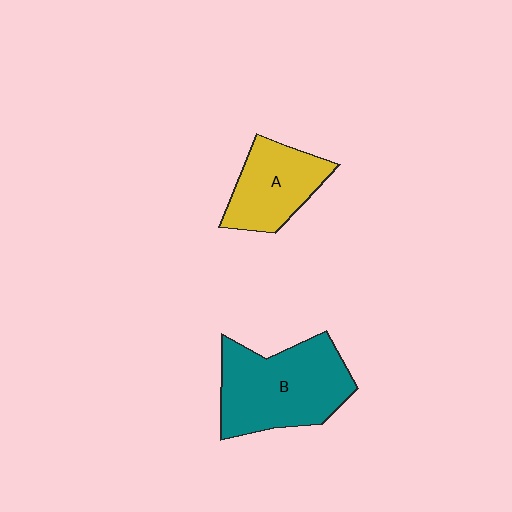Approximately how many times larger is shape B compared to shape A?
Approximately 1.6 times.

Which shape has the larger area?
Shape B (teal).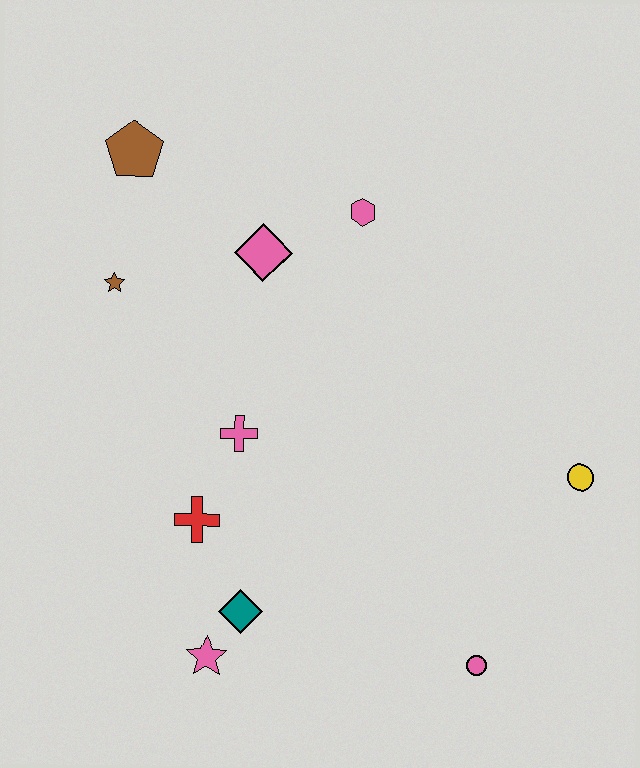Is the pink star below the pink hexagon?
Yes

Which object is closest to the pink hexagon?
The pink diamond is closest to the pink hexagon.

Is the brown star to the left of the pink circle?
Yes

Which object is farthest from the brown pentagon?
The pink circle is farthest from the brown pentagon.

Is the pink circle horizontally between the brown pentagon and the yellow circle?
Yes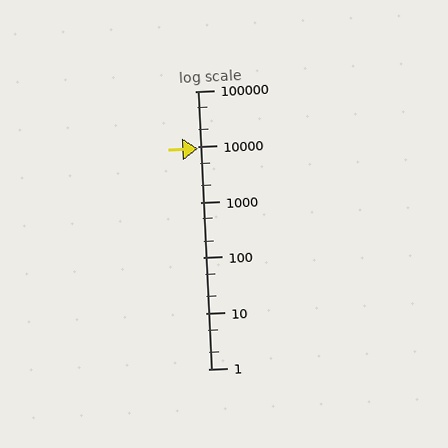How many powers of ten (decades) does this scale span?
The scale spans 5 decades, from 1 to 100000.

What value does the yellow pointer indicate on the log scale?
The pointer indicates approximately 9400.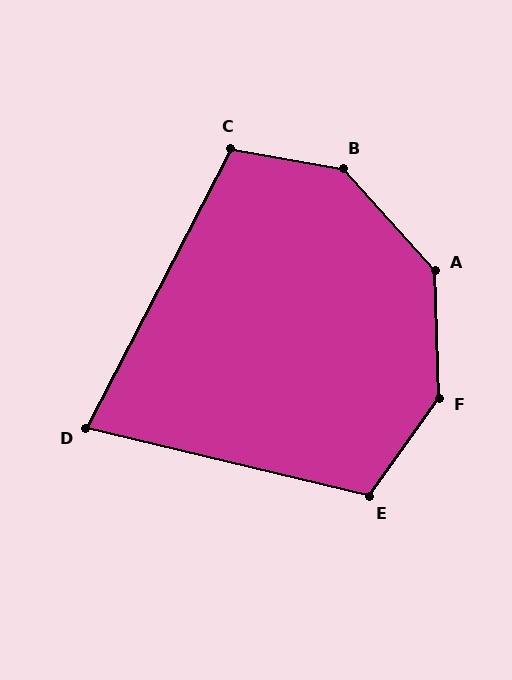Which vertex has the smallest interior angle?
D, at approximately 76 degrees.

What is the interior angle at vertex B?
Approximately 142 degrees (obtuse).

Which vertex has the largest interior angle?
F, at approximately 142 degrees.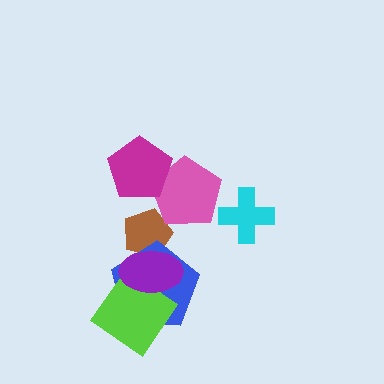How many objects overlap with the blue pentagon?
3 objects overlap with the blue pentagon.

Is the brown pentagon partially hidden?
Yes, it is partially covered by another shape.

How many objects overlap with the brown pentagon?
3 objects overlap with the brown pentagon.